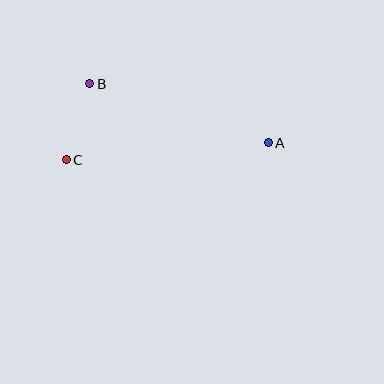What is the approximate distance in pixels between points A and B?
The distance between A and B is approximately 188 pixels.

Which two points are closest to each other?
Points B and C are closest to each other.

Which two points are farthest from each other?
Points A and C are farthest from each other.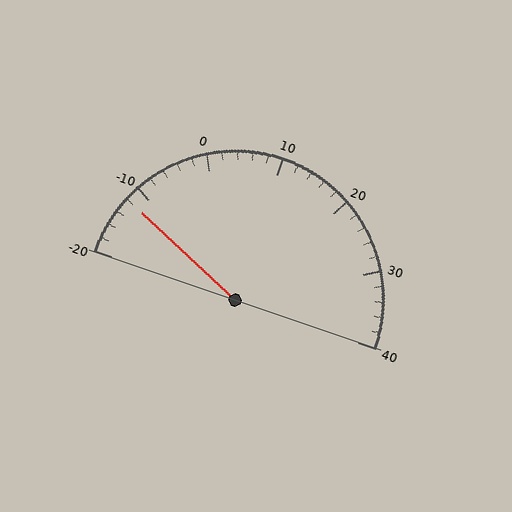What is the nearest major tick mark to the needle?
The nearest major tick mark is -10.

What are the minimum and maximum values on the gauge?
The gauge ranges from -20 to 40.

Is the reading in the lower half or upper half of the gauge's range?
The reading is in the lower half of the range (-20 to 40).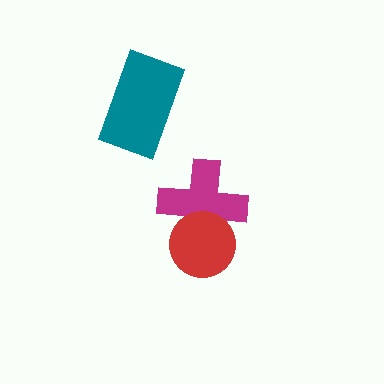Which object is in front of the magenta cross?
The red circle is in front of the magenta cross.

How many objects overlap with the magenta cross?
1 object overlaps with the magenta cross.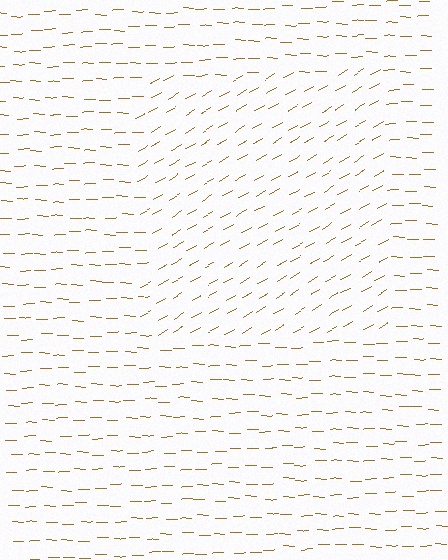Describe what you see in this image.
The image is filled with small brown line segments. A rectangle region in the image has lines oriented differently from the surrounding lines, creating a visible texture boundary.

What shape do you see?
I see a rectangle.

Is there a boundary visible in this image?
Yes, there is a texture boundary formed by a change in line orientation.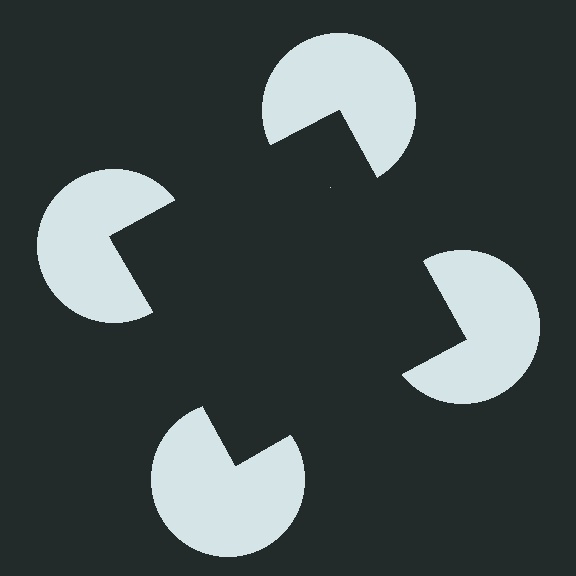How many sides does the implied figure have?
4 sides.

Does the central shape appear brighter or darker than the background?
It typically appears slightly darker than the background, even though no actual brightness change is drawn.